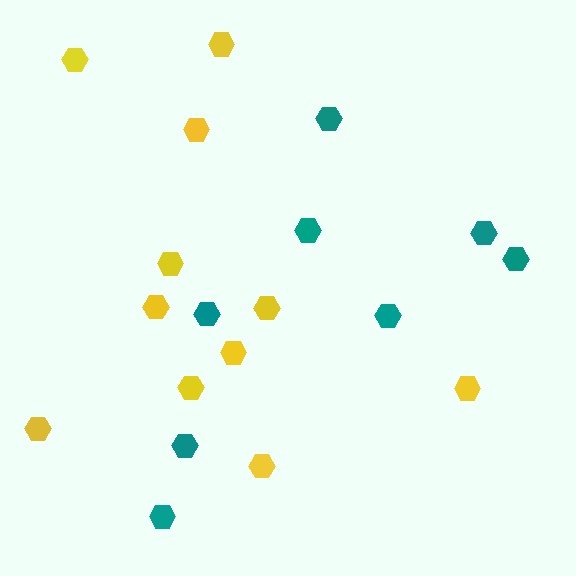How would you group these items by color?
There are 2 groups: one group of teal hexagons (8) and one group of yellow hexagons (11).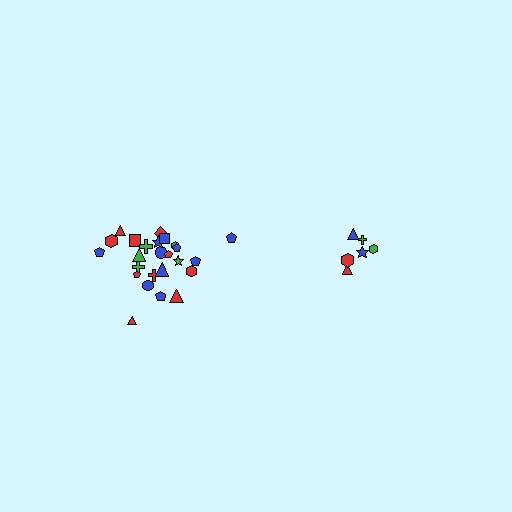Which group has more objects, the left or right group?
The left group.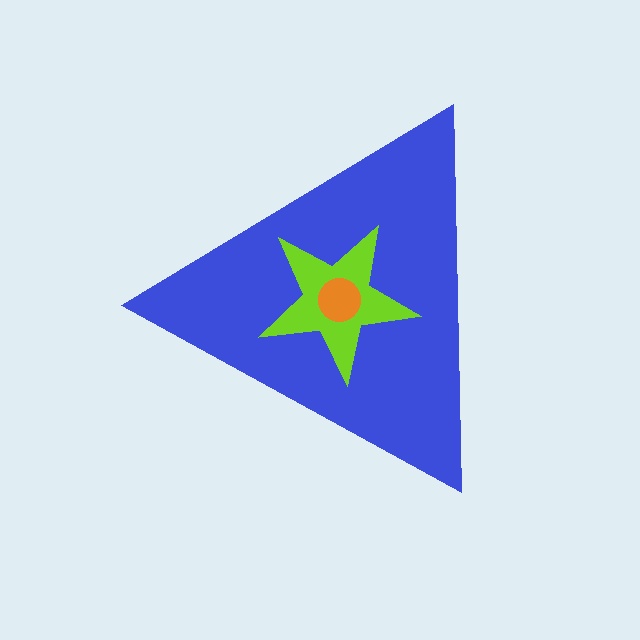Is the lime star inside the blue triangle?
Yes.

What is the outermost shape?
The blue triangle.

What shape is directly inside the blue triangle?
The lime star.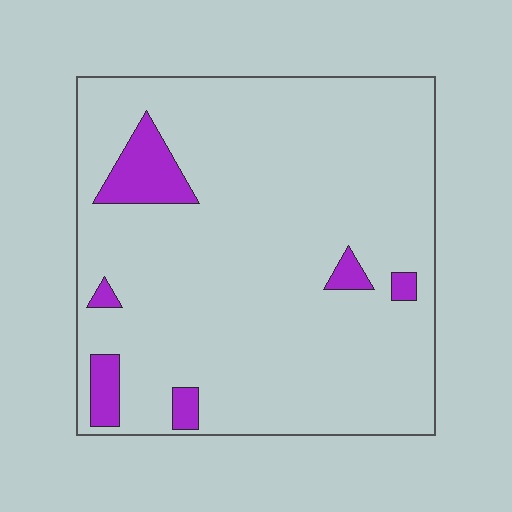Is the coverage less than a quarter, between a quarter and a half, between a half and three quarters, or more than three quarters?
Less than a quarter.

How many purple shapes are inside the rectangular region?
6.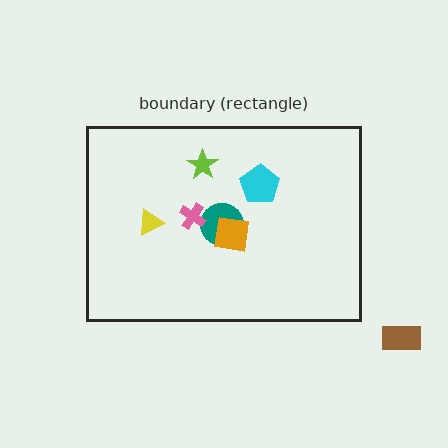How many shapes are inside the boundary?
6 inside, 1 outside.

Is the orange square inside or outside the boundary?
Inside.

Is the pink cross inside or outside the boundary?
Inside.